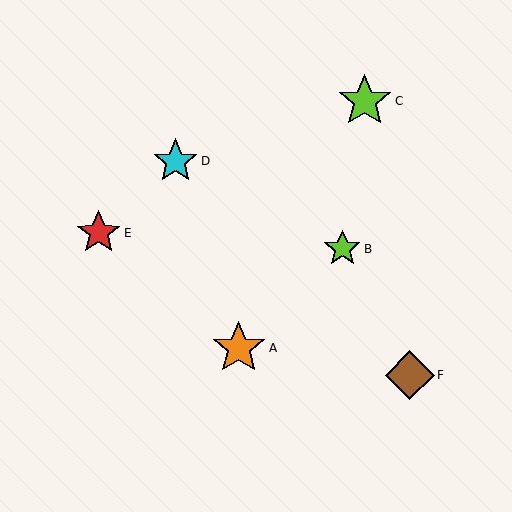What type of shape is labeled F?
Shape F is a brown diamond.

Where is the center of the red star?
The center of the red star is at (99, 233).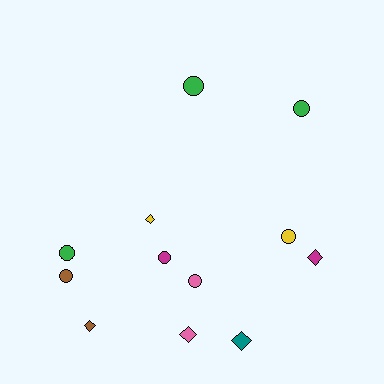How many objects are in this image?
There are 12 objects.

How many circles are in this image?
There are 7 circles.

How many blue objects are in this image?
There are no blue objects.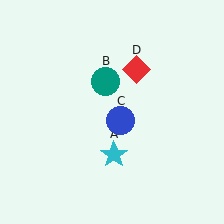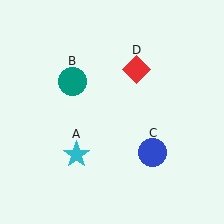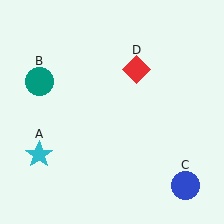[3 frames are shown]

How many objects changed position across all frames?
3 objects changed position: cyan star (object A), teal circle (object B), blue circle (object C).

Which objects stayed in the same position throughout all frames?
Red diamond (object D) remained stationary.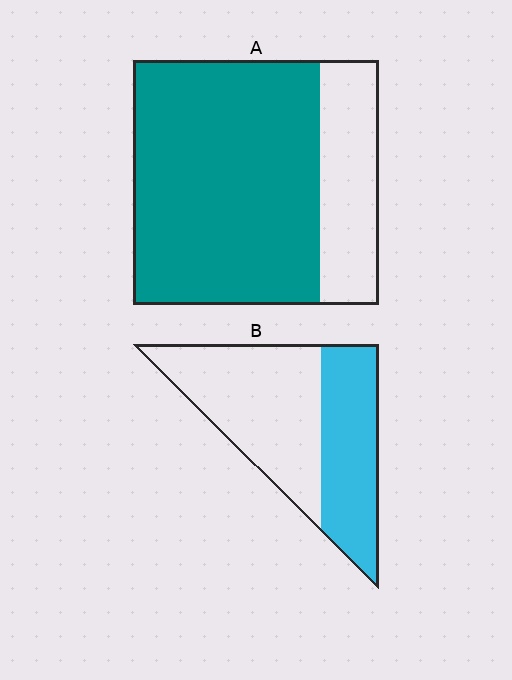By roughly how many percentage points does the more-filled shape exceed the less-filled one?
By roughly 35 percentage points (A over B).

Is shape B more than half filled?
No.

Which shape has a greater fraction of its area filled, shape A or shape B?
Shape A.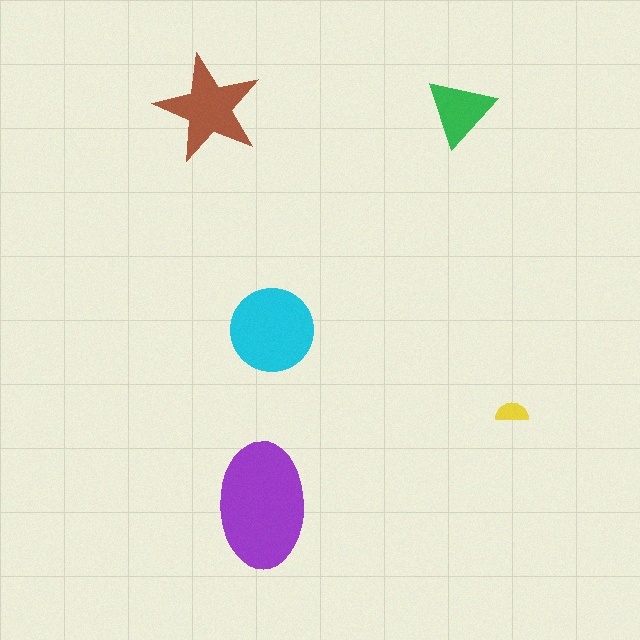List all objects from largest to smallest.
The purple ellipse, the cyan circle, the brown star, the green triangle, the yellow semicircle.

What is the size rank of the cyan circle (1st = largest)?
2nd.